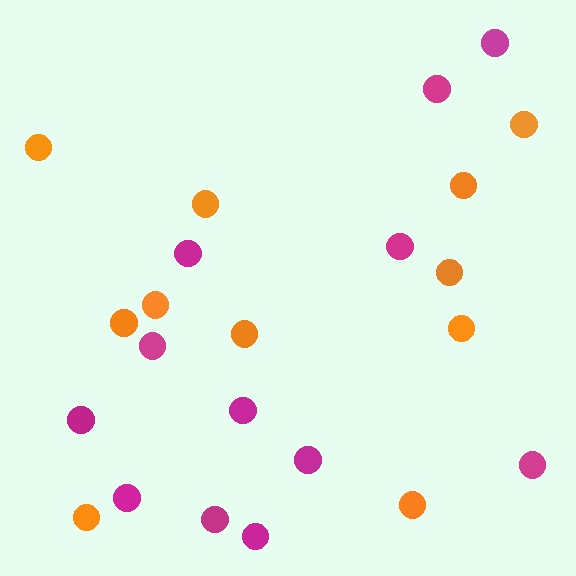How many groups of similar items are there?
There are 2 groups: one group of orange circles (11) and one group of magenta circles (12).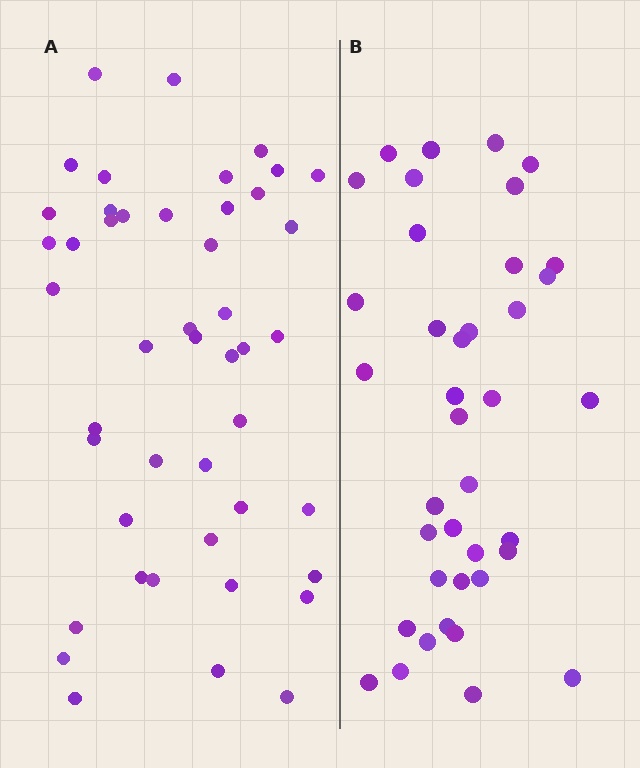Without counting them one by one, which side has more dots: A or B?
Region A (the left region) has more dots.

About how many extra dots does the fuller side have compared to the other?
Region A has roughly 8 or so more dots than region B.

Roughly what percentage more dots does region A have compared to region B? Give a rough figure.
About 20% more.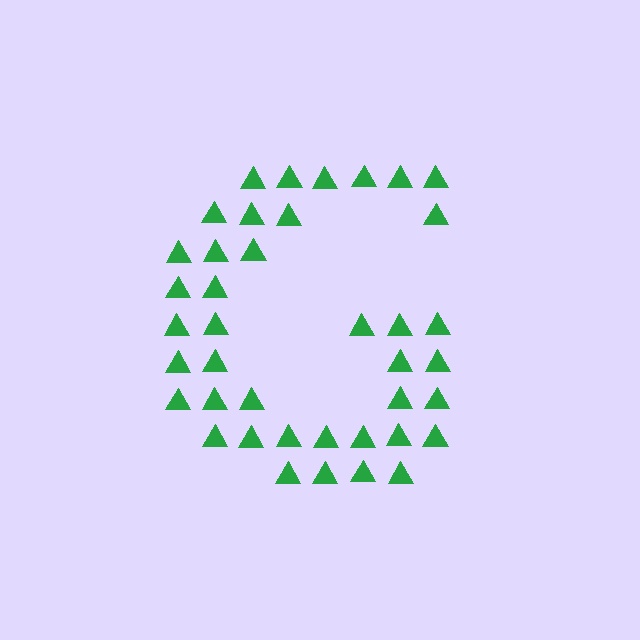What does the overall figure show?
The overall figure shows the letter G.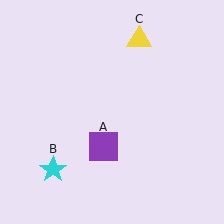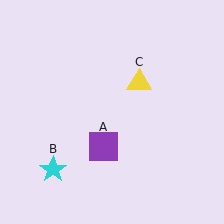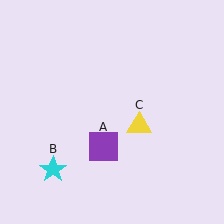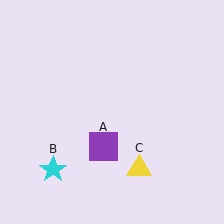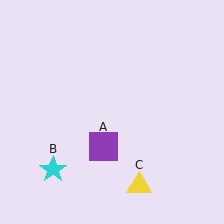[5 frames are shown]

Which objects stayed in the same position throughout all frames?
Purple square (object A) and cyan star (object B) remained stationary.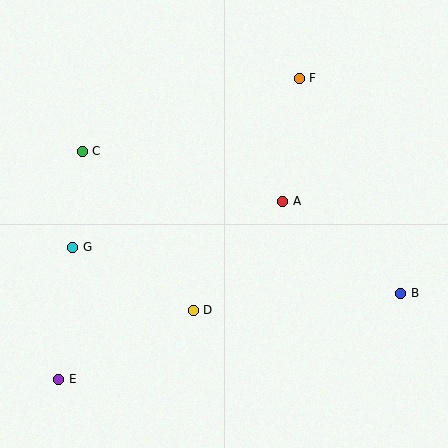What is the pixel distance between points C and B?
The distance between C and B is 349 pixels.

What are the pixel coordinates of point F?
Point F is at (299, 78).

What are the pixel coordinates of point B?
Point B is at (401, 293).